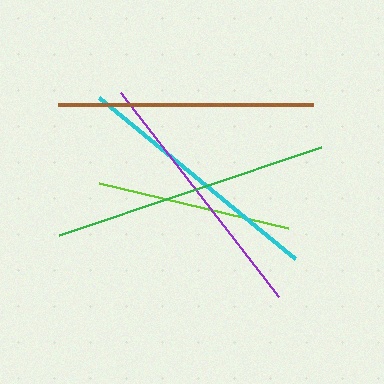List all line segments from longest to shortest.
From longest to shortest: green, purple, brown, cyan, lime.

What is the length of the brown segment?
The brown segment is approximately 255 pixels long.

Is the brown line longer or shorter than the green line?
The green line is longer than the brown line.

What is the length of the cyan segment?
The cyan segment is approximately 254 pixels long.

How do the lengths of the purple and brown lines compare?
The purple and brown lines are approximately the same length.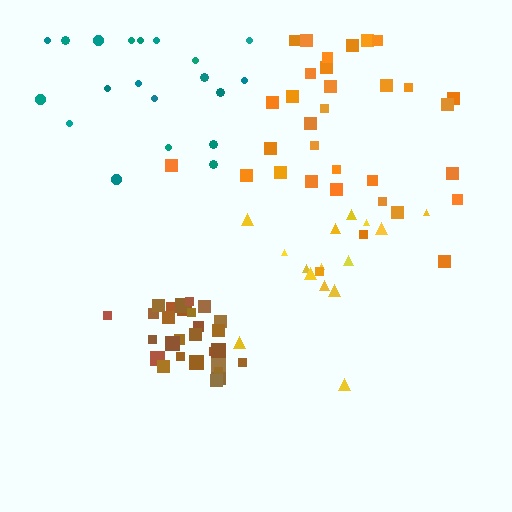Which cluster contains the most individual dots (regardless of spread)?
Orange (33).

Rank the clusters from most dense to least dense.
brown, orange, teal, yellow.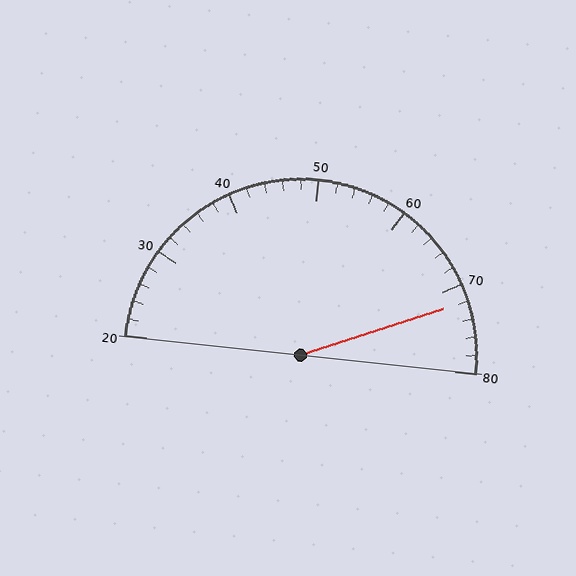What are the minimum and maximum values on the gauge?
The gauge ranges from 20 to 80.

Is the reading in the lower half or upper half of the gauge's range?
The reading is in the upper half of the range (20 to 80).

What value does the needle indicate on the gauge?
The needle indicates approximately 72.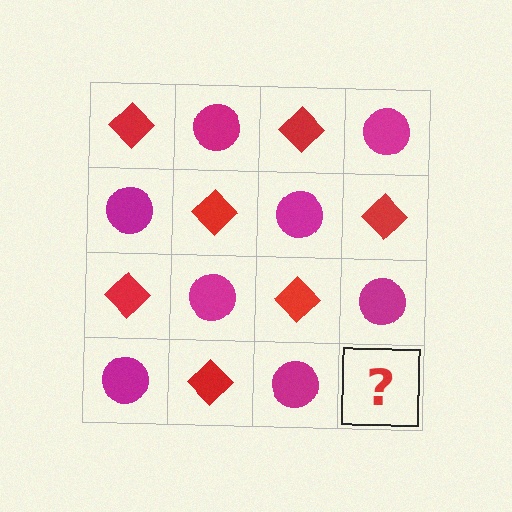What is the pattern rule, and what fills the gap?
The rule is that it alternates red diamond and magenta circle in a checkerboard pattern. The gap should be filled with a red diamond.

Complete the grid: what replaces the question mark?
The question mark should be replaced with a red diamond.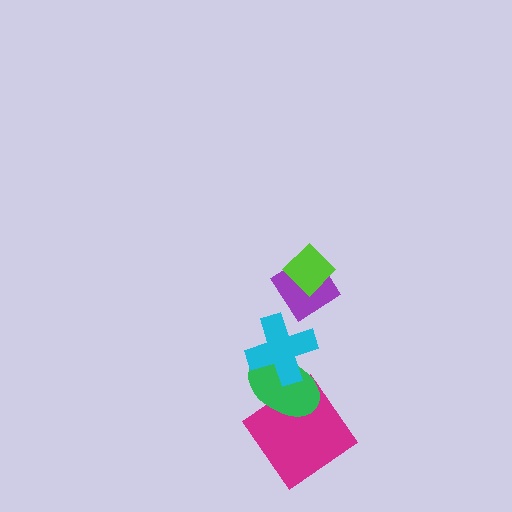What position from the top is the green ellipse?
The green ellipse is 4th from the top.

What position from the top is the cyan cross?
The cyan cross is 3rd from the top.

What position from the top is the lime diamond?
The lime diamond is 1st from the top.